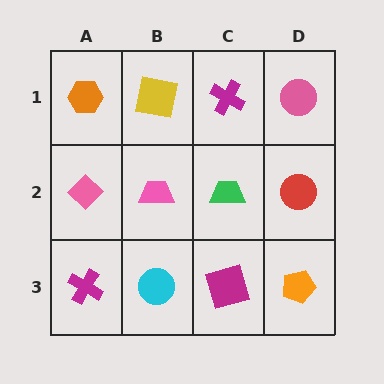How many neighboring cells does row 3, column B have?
3.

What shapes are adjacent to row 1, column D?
A red circle (row 2, column D), a magenta cross (row 1, column C).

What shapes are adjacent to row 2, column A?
An orange hexagon (row 1, column A), a magenta cross (row 3, column A), a pink trapezoid (row 2, column B).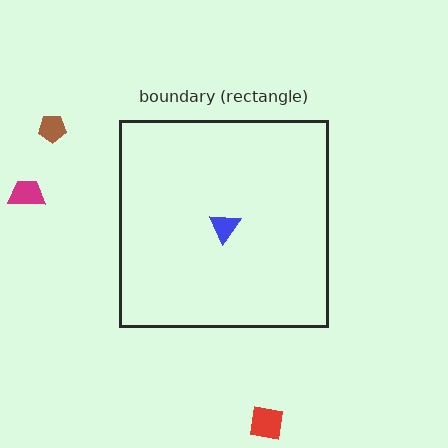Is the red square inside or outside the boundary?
Outside.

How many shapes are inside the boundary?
1 inside, 3 outside.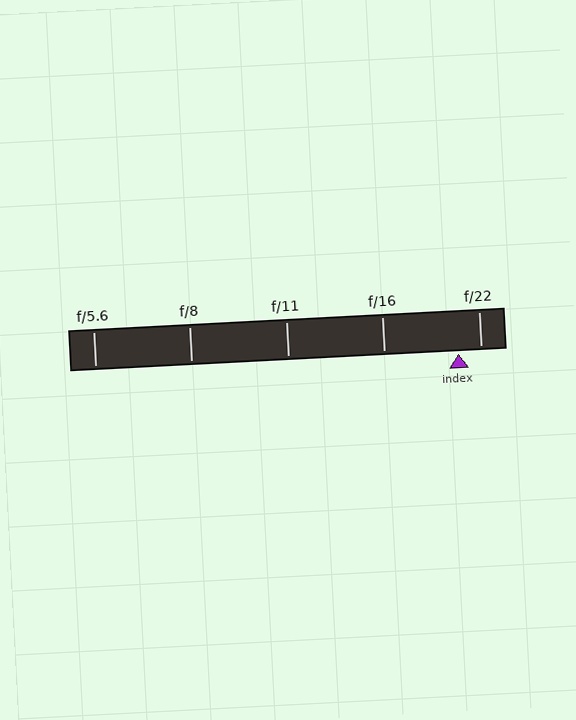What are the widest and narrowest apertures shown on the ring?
The widest aperture shown is f/5.6 and the narrowest is f/22.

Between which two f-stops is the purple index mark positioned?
The index mark is between f/16 and f/22.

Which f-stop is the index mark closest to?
The index mark is closest to f/22.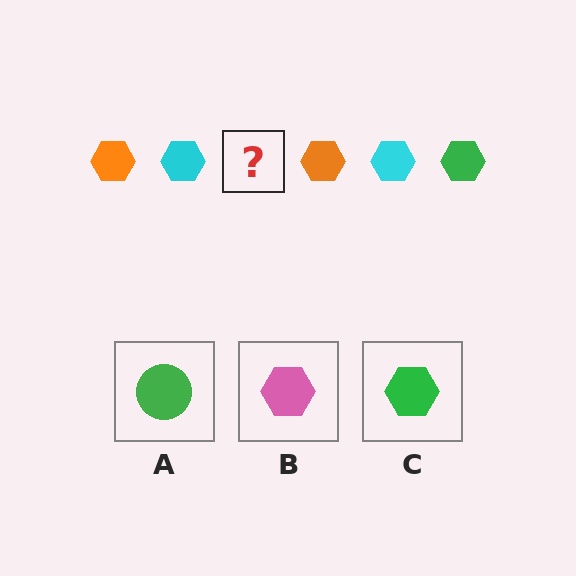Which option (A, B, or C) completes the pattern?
C.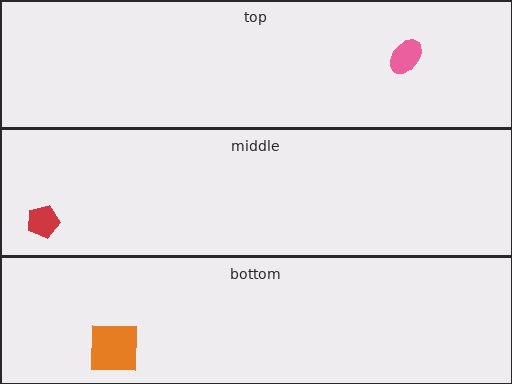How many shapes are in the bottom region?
1.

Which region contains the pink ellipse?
The top region.